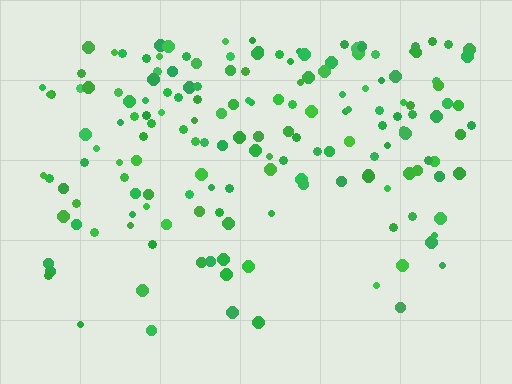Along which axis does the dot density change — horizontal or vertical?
Vertical.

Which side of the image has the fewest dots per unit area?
The bottom.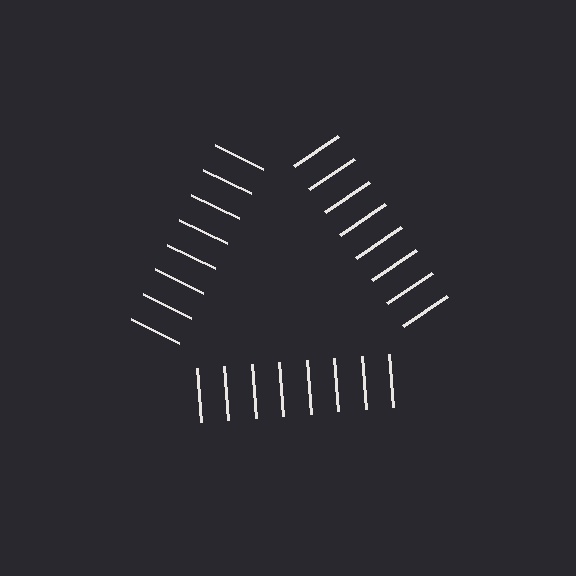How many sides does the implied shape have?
3 sides — the line-ends trace a triangle.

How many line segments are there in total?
24 — 8 along each of the 3 edges.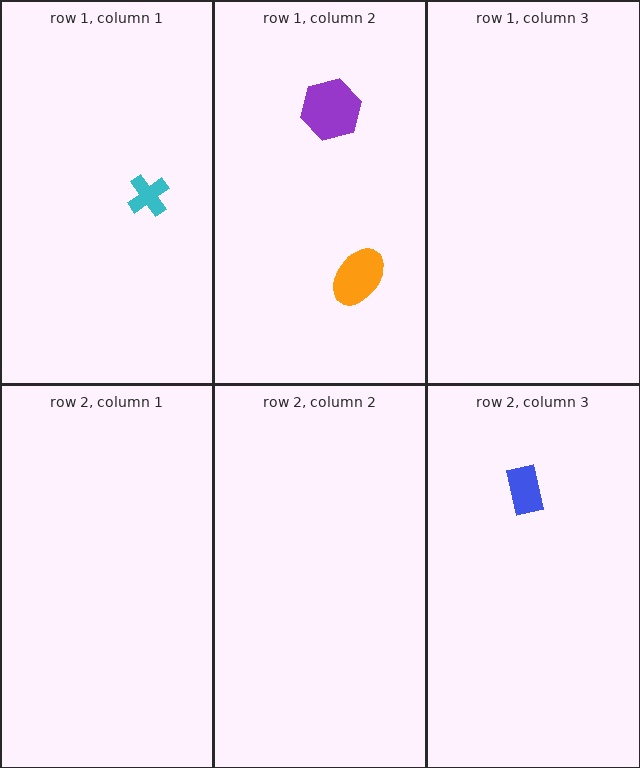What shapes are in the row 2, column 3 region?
The blue rectangle.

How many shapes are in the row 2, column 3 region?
1.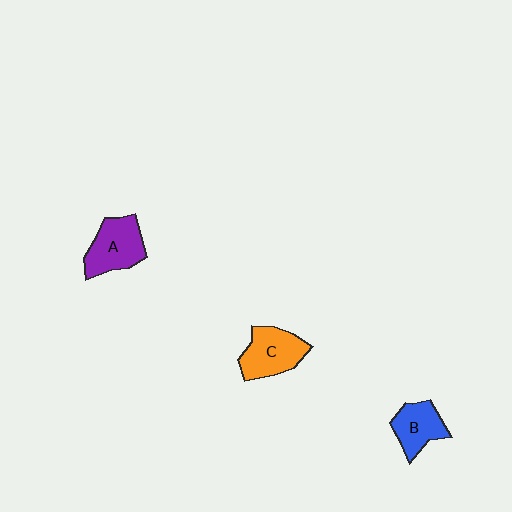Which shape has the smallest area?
Shape B (blue).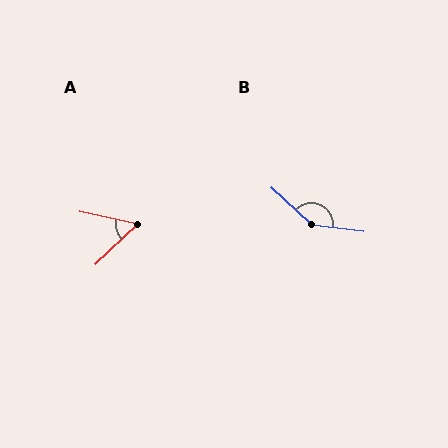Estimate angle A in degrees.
Approximately 56 degrees.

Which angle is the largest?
B, at approximately 145 degrees.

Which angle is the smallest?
A, at approximately 56 degrees.